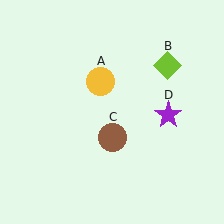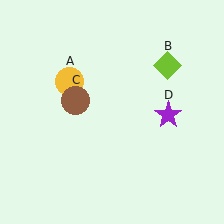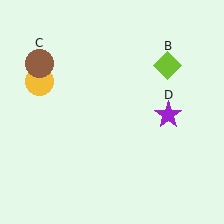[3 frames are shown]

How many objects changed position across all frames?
2 objects changed position: yellow circle (object A), brown circle (object C).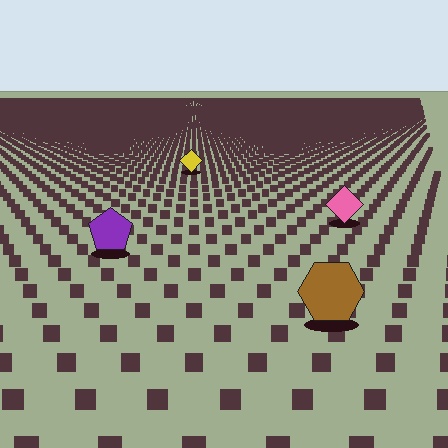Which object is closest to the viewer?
The brown hexagon is closest. The texture marks near it are larger and more spread out.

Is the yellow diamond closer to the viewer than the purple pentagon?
No. The purple pentagon is closer — you can tell from the texture gradient: the ground texture is coarser near it.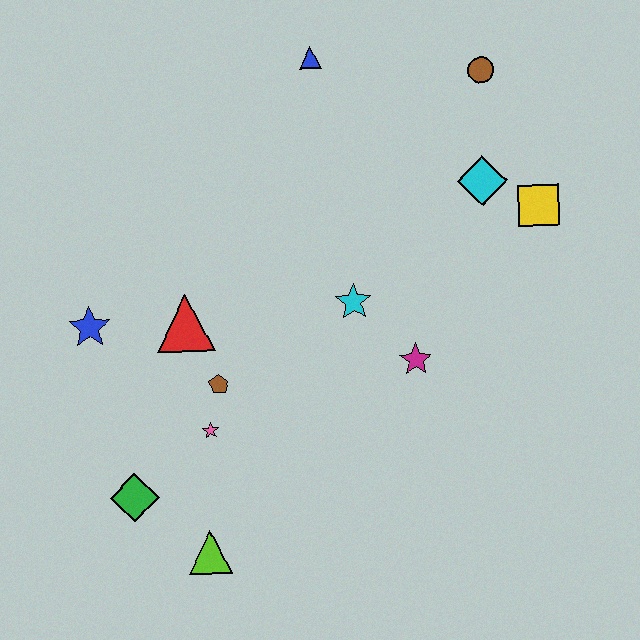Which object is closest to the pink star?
The brown pentagon is closest to the pink star.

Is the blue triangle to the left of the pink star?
No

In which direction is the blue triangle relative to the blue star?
The blue triangle is above the blue star.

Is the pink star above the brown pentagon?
No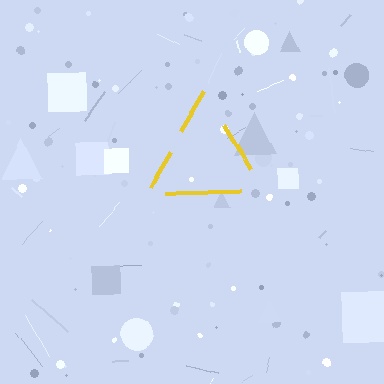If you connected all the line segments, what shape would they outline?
They would outline a triangle.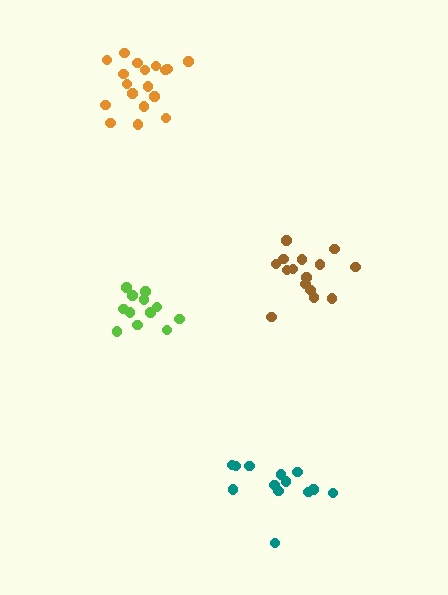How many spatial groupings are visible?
There are 4 spatial groupings.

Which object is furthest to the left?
The lime cluster is leftmost.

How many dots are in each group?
Group 1: 15 dots, Group 2: 13 dots, Group 3: 12 dots, Group 4: 18 dots (58 total).